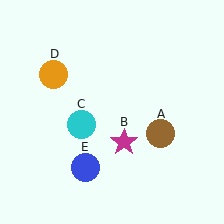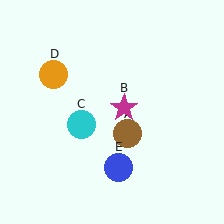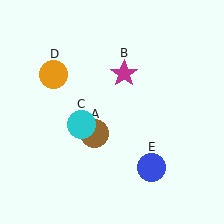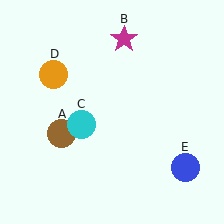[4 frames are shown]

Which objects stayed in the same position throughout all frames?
Cyan circle (object C) and orange circle (object D) remained stationary.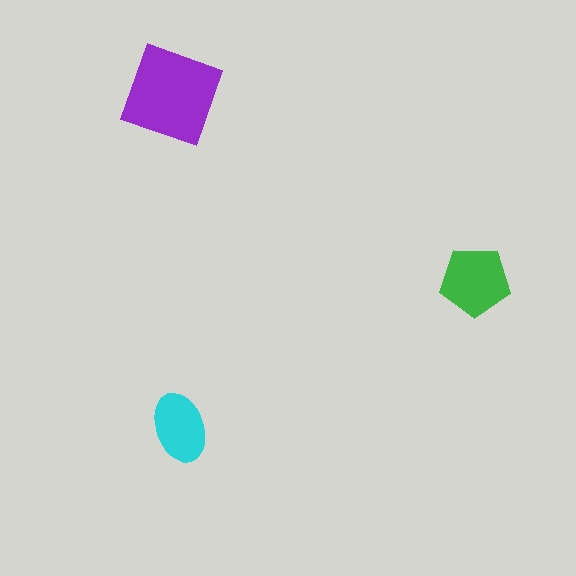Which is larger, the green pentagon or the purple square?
The purple square.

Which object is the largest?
The purple square.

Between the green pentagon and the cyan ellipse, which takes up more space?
The green pentagon.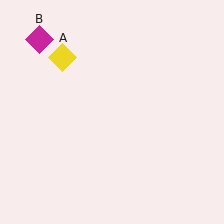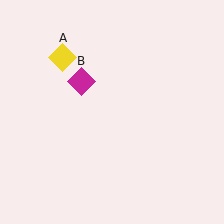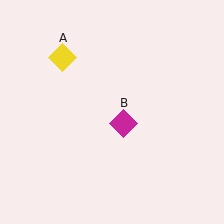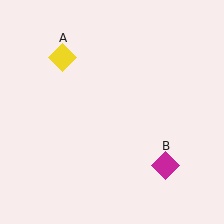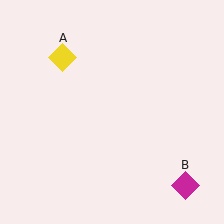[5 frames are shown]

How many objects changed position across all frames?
1 object changed position: magenta diamond (object B).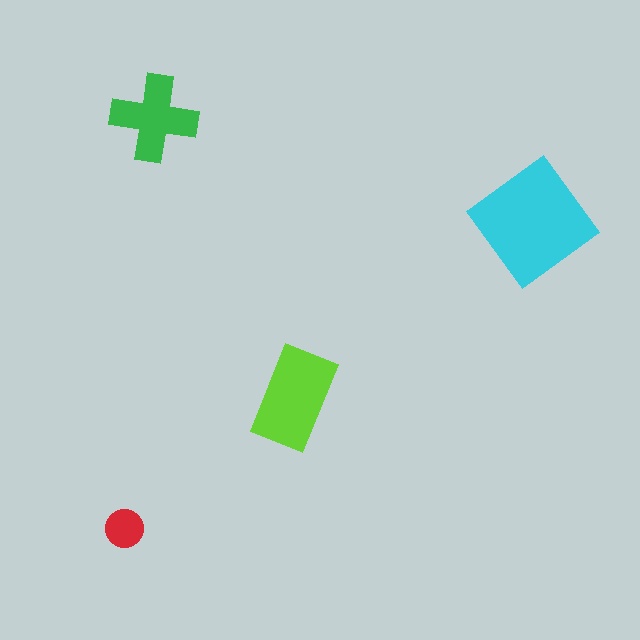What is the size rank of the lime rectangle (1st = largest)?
2nd.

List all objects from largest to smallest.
The cyan diamond, the lime rectangle, the green cross, the red circle.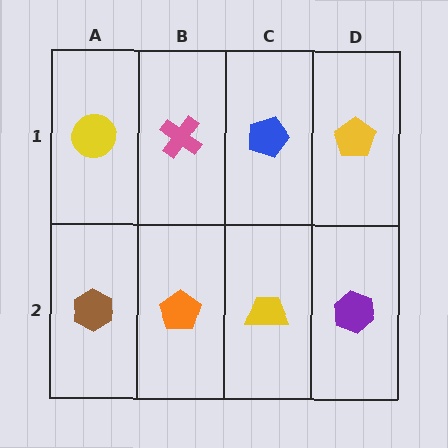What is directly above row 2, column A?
A yellow circle.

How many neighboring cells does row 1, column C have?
3.